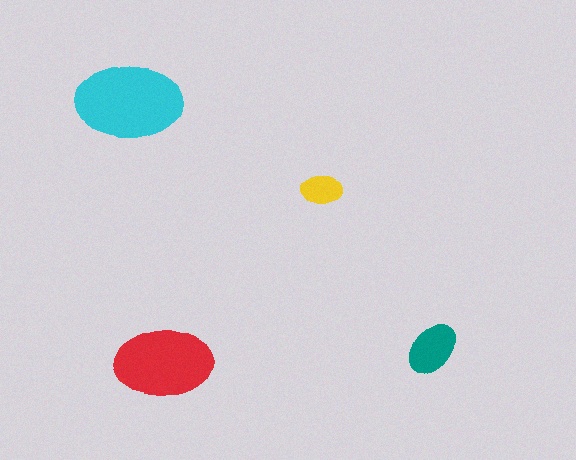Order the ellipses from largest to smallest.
the cyan one, the red one, the teal one, the yellow one.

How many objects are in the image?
There are 4 objects in the image.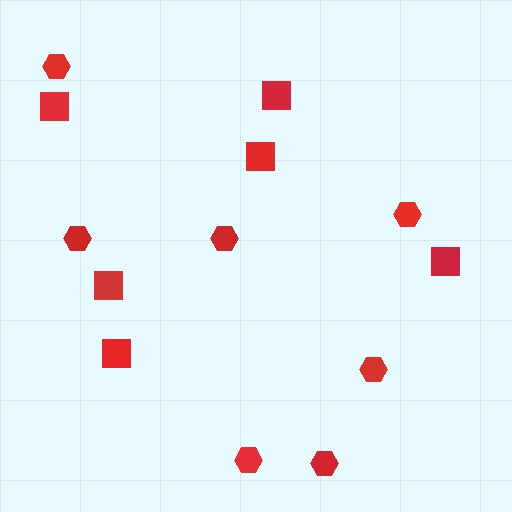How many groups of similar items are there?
There are 2 groups: one group of squares (6) and one group of hexagons (7).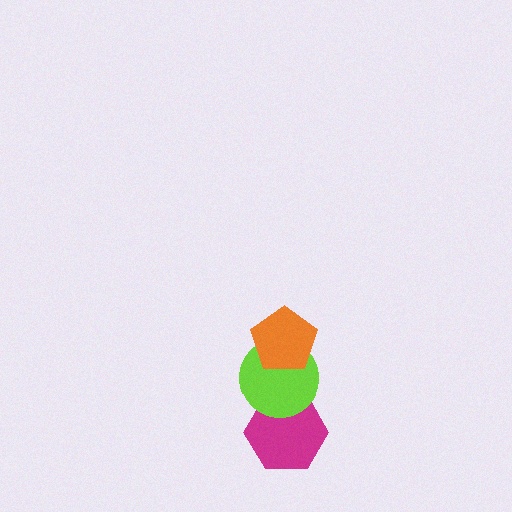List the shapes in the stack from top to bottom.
From top to bottom: the orange pentagon, the lime circle, the magenta hexagon.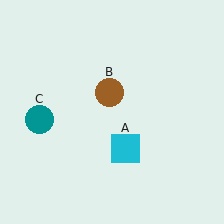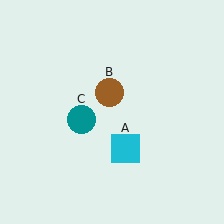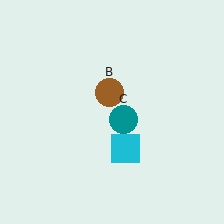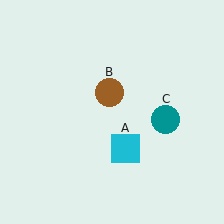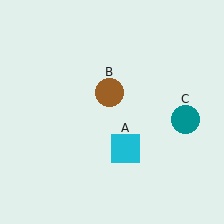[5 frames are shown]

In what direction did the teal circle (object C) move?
The teal circle (object C) moved right.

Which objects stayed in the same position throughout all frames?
Cyan square (object A) and brown circle (object B) remained stationary.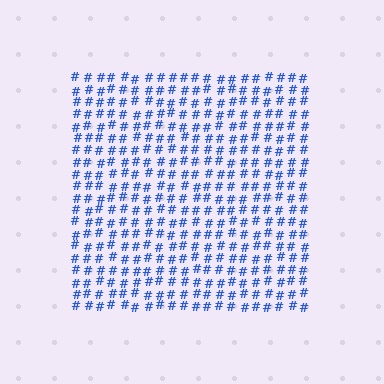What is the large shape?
The large shape is a square.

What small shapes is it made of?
It is made of small hash symbols.